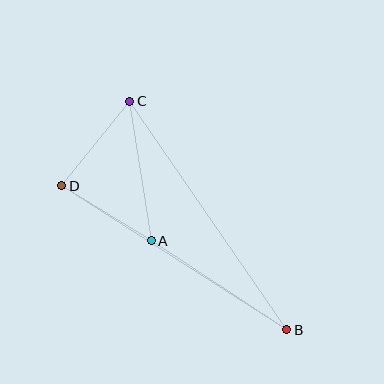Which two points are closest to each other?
Points A and D are closest to each other.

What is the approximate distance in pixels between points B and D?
The distance between B and D is approximately 268 pixels.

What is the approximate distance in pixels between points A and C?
The distance between A and C is approximately 141 pixels.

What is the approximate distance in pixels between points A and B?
The distance between A and B is approximately 162 pixels.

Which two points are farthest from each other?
Points B and C are farthest from each other.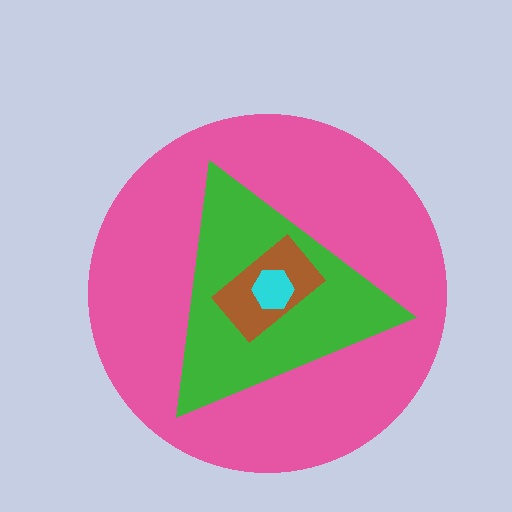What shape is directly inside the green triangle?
The brown rectangle.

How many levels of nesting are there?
4.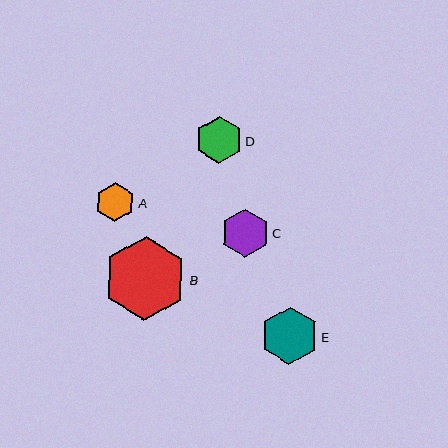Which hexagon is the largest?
Hexagon B is the largest with a size of approximately 83 pixels.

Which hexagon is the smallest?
Hexagon A is the smallest with a size of approximately 39 pixels.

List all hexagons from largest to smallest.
From largest to smallest: B, E, C, D, A.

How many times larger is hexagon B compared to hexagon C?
Hexagon B is approximately 1.7 times the size of hexagon C.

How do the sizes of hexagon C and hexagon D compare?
Hexagon C and hexagon D are approximately the same size.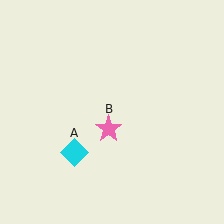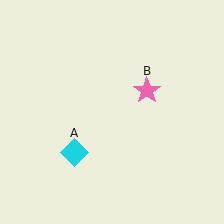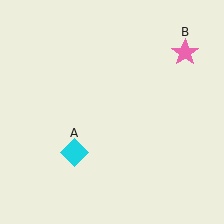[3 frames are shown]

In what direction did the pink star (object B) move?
The pink star (object B) moved up and to the right.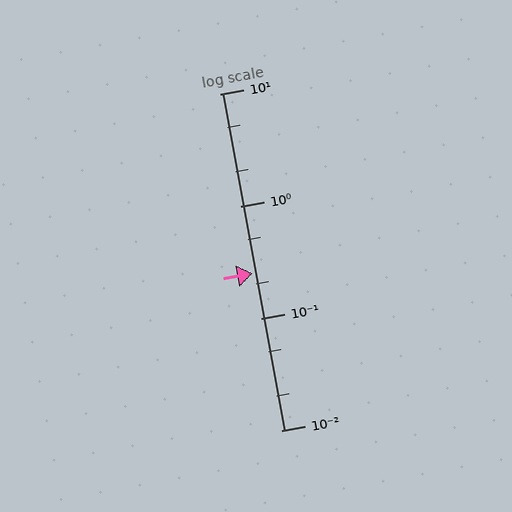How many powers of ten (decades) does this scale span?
The scale spans 3 decades, from 0.01 to 10.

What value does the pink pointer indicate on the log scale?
The pointer indicates approximately 0.25.